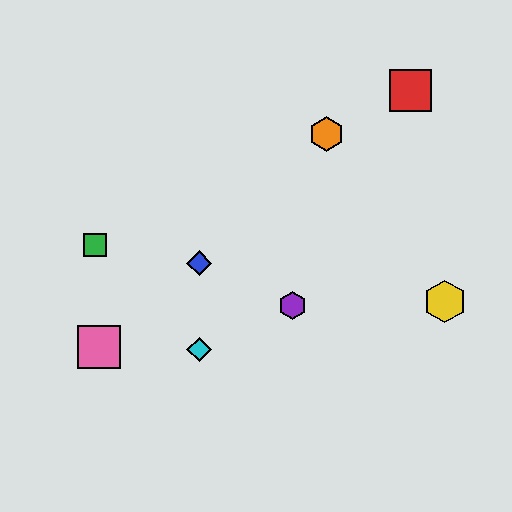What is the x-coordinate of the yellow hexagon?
The yellow hexagon is at x≈445.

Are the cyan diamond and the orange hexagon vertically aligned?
No, the cyan diamond is at x≈199 and the orange hexagon is at x≈326.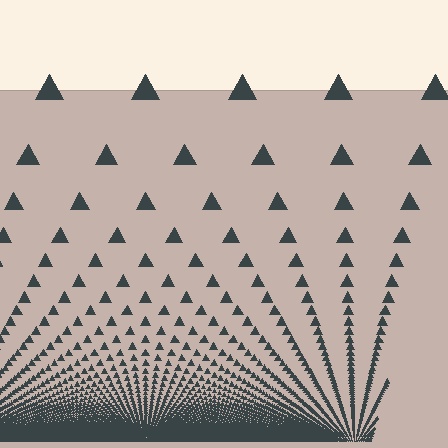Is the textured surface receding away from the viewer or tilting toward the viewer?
The surface appears to tilt toward the viewer. Texture elements get larger and sparser toward the top.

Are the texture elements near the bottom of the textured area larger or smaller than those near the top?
Smaller. The gradient is inverted — elements near the bottom are smaller and denser.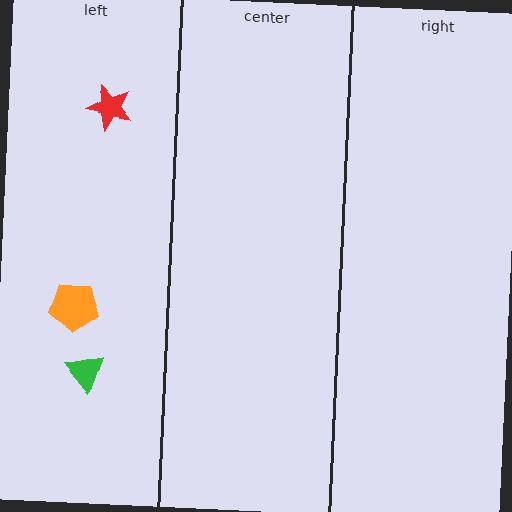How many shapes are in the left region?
3.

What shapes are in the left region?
The orange pentagon, the red star, the green triangle.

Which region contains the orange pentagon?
The left region.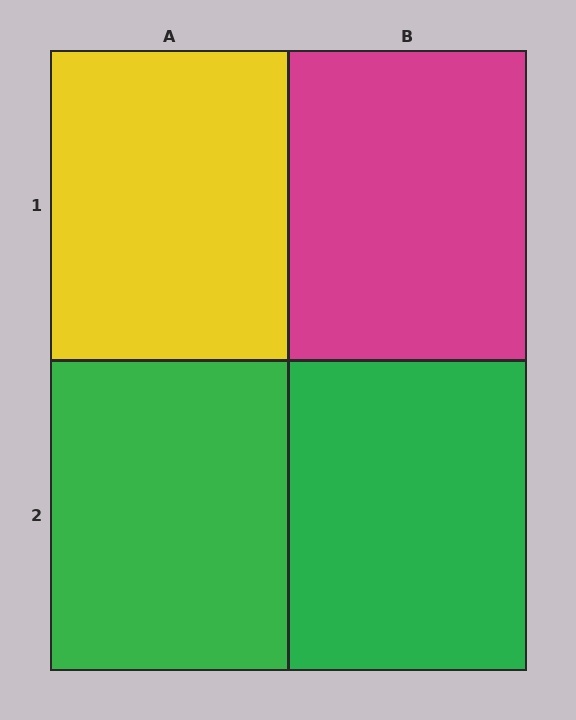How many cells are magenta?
1 cell is magenta.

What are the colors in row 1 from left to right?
Yellow, magenta.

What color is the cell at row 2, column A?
Green.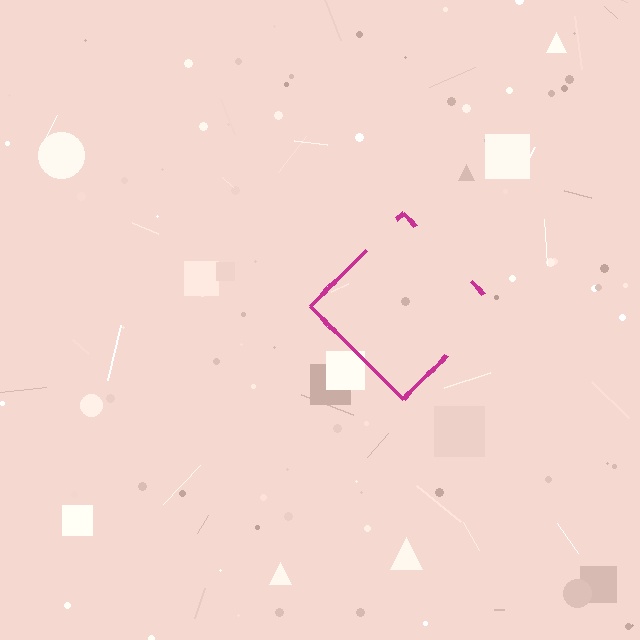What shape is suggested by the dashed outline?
The dashed outline suggests a diamond.